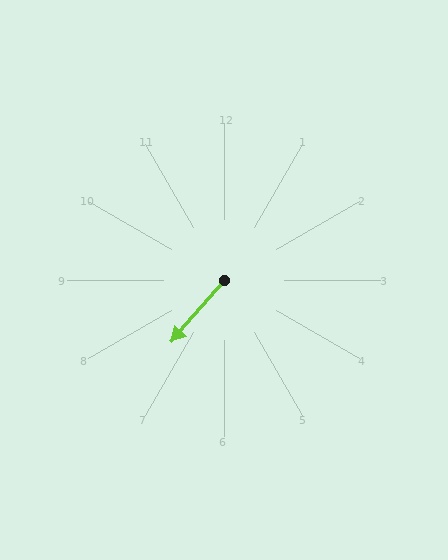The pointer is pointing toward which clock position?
Roughly 7 o'clock.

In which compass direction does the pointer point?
Southwest.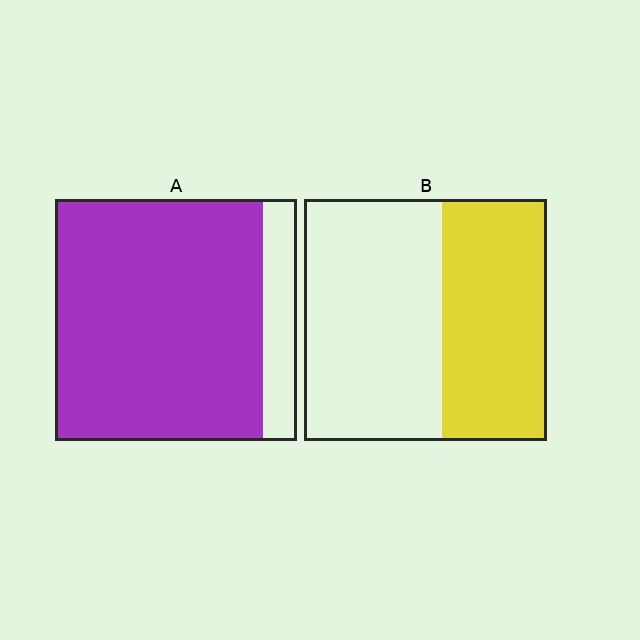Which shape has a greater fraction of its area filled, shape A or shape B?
Shape A.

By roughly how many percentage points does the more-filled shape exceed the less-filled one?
By roughly 45 percentage points (A over B).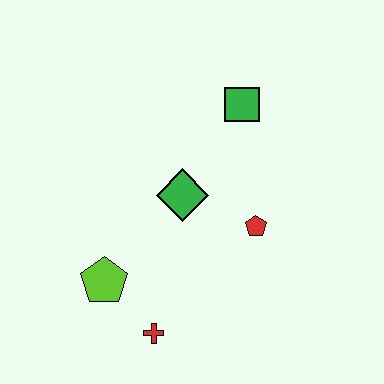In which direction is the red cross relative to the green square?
The red cross is below the green square.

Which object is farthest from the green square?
The red cross is farthest from the green square.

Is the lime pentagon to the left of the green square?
Yes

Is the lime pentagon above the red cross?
Yes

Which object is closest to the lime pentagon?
The red cross is closest to the lime pentagon.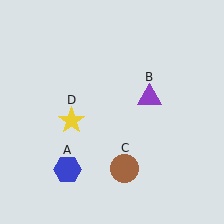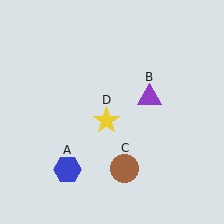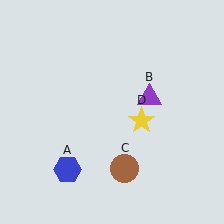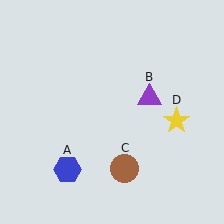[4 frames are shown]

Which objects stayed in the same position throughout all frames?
Blue hexagon (object A) and purple triangle (object B) and brown circle (object C) remained stationary.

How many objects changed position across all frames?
1 object changed position: yellow star (object D).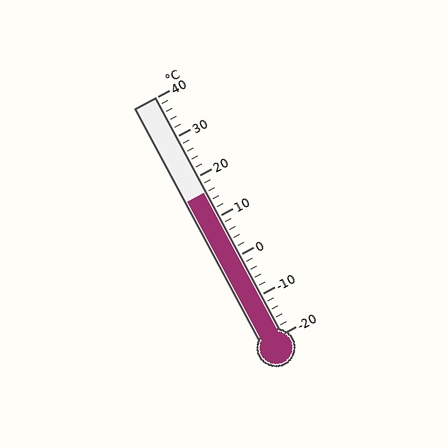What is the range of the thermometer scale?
The thermometer scale ranges from -20°C to 40°C.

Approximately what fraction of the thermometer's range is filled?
The thermometer is filled to approximately 60% of its range.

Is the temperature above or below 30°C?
The temperature is below 30°C.